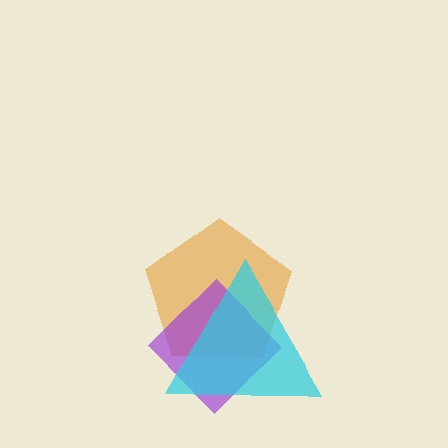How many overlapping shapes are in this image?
There are 3 overlapping shapes in the image.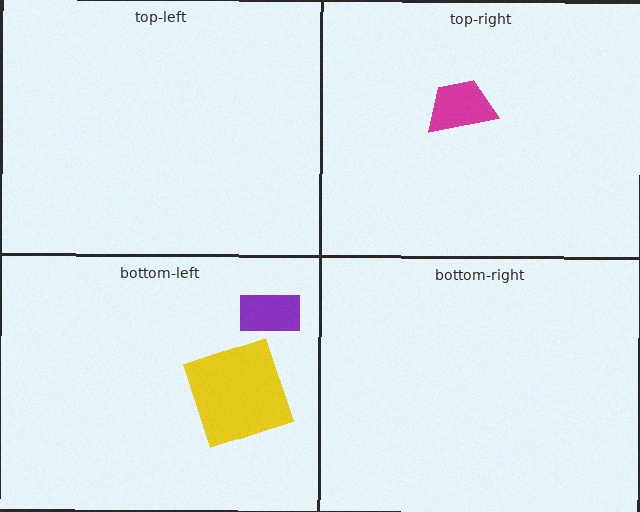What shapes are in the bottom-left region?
The yellow square, the purple rectangle.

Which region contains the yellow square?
The bottom-left region.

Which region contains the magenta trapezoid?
The top-right region.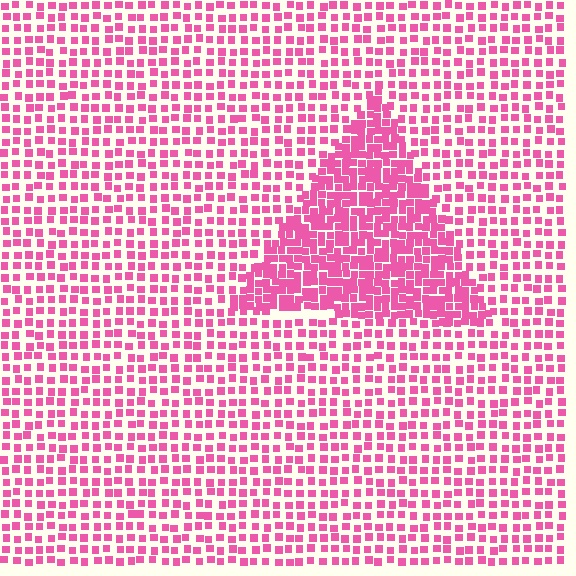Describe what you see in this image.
The image contains small pink elements arranged at two different densities. A triangle-shaped region is visible where the elements are more densely packed than the surrounding area.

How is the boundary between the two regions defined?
The boundary is defined by a change in element density (approximately 2.0x ratio). All elements are the same color, size, and shape.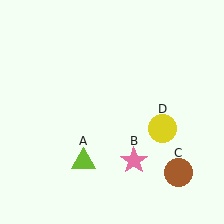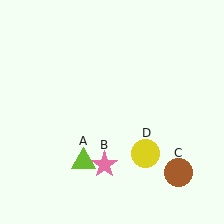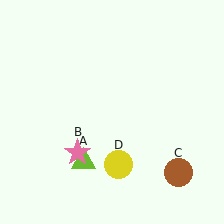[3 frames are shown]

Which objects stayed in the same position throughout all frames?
Lime triangle (object A) and brown circle (object C) remained stationary.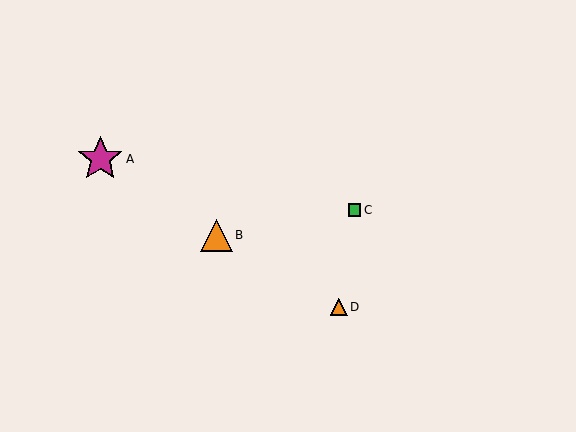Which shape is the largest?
The magenta star (labeled A) is the largest.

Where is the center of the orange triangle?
The center of the orange triangle is at (339, 307).